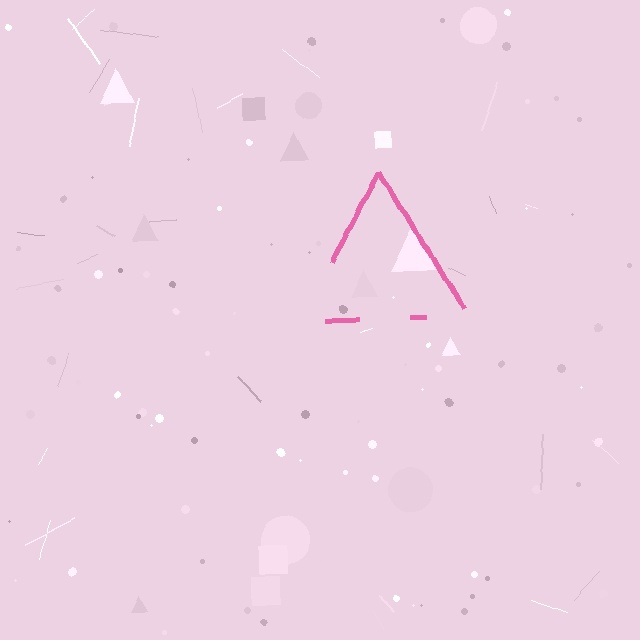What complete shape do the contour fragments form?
The contour fragments form a triangle.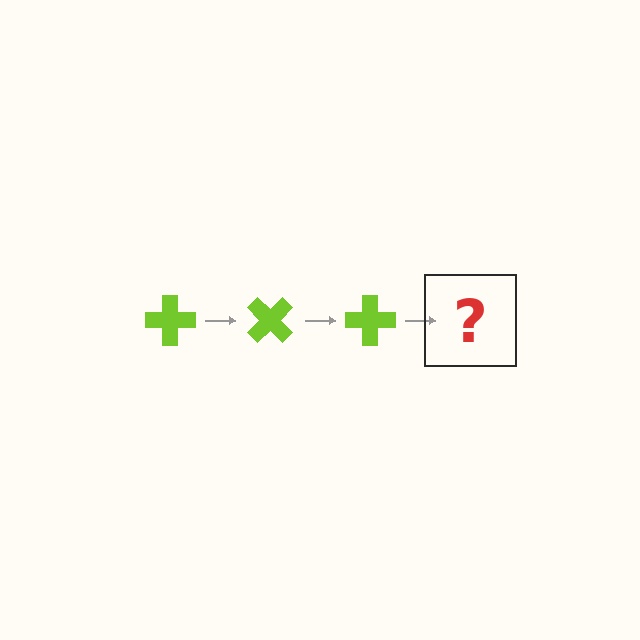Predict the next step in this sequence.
The next step is a lime cross rotated 135 degrees.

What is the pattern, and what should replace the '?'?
The pattern is that the cross rotates 45 degrees each step. The '?' should be a lime cross rotated 135 degrees.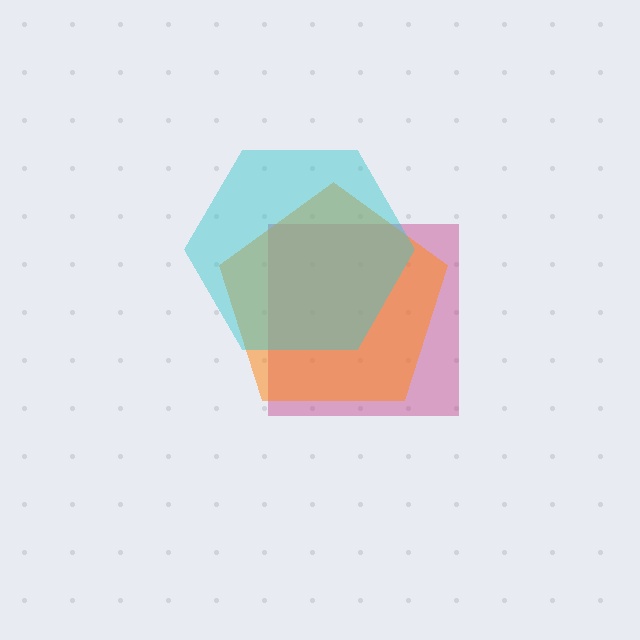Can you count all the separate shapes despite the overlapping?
Yes, there are 3 separate shapes.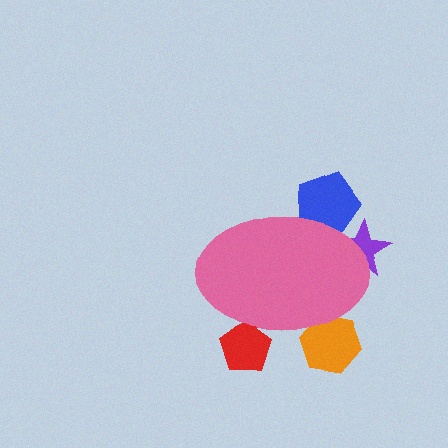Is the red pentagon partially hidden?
Yes, the red pentagon is partially hidden behind the pink ellipse.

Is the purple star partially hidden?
Yes, the purple star is partially hidden behind the pink ellipse.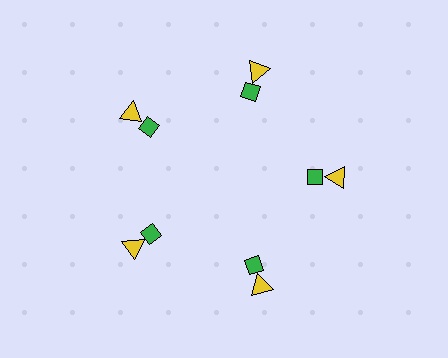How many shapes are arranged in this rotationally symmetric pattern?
There are 10 shapes, arranged in 5 groups of 2.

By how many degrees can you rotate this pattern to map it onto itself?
The pattern maps onto itself every 72 degrees of rotation.